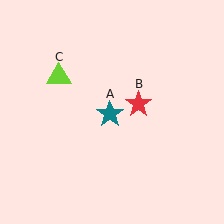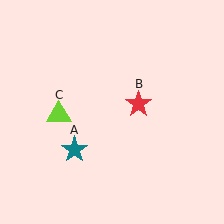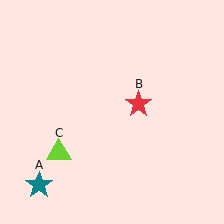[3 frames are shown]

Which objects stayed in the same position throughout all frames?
Red star (object B) remained stationary.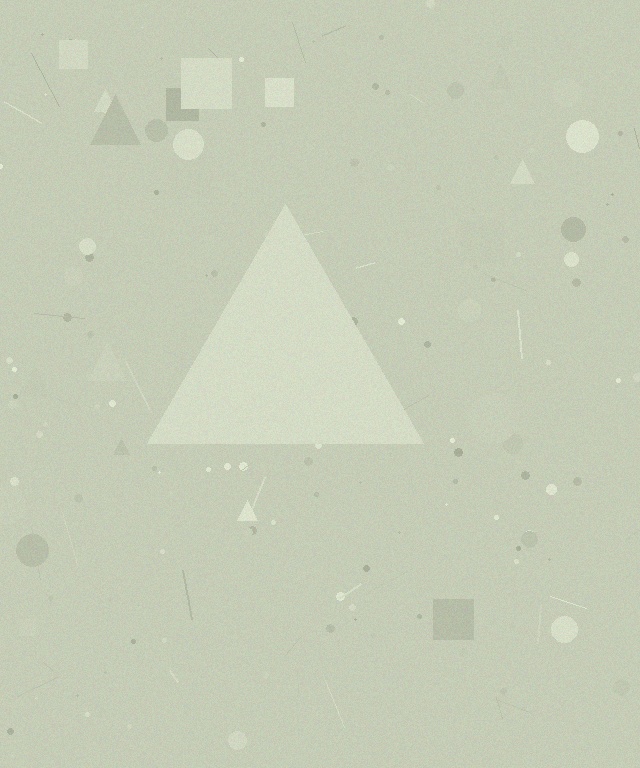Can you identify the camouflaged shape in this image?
The camouflaged shape is a triangle.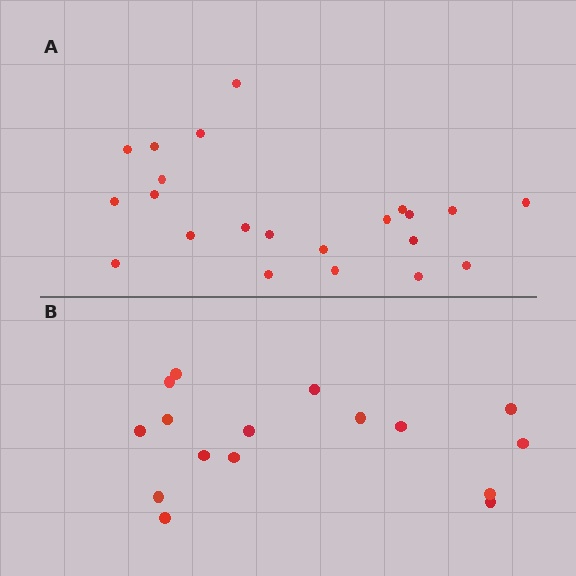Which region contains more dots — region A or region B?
Region A (the top region) has more dots.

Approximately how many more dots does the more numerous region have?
Region A has about 6 more dots than region B.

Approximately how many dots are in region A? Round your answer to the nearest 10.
About 20 dots. (The exact count is 22, which rounds to 20.)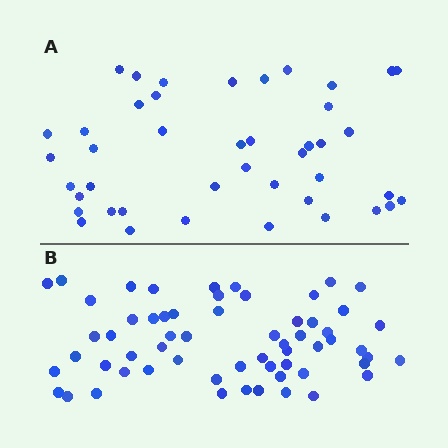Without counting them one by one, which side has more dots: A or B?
Region B (the bottom region) has more dots.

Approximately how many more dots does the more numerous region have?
Region B has approximately 15 more dots than region A.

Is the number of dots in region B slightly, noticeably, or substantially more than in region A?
Region B has noticeably more, but not dramatically so. The ratio is roughly 1.4 to 1.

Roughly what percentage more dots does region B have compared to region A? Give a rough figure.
About 40% more.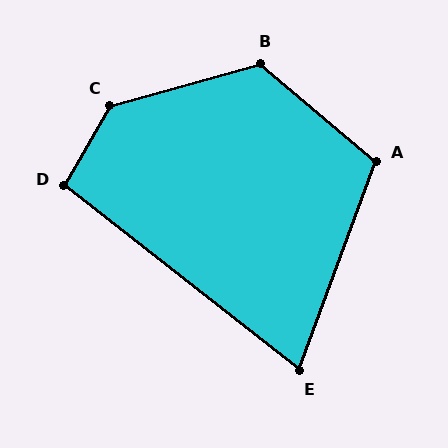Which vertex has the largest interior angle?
C, at approximately 135 degrees.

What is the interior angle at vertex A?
Approximately 110 degrees (obtuse).